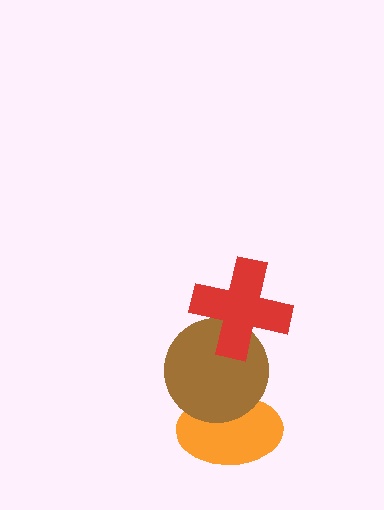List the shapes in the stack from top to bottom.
From top to bottom: the red cross, the brown circle, the orange ellipse.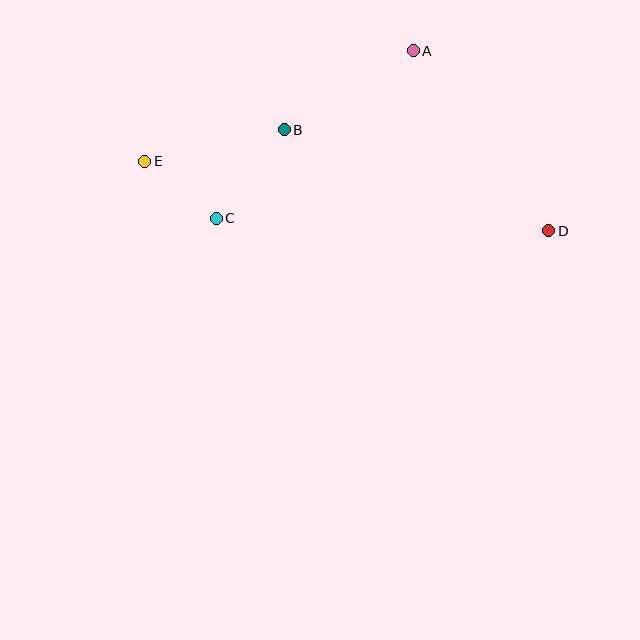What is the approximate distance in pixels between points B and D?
The distance between B and D is approximately 283 pixels.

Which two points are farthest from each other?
Points D and E are farthest from each other.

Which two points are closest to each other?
Points C and E are closest to each other.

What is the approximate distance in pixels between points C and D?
The distance between C and D is approximately 333 pixels.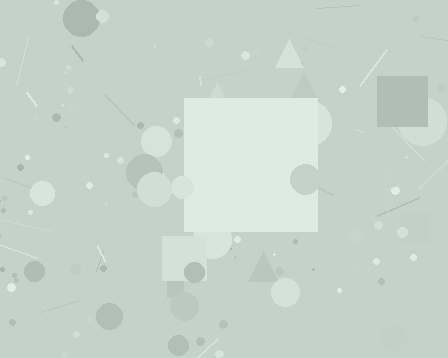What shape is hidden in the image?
A square is hidden in the image.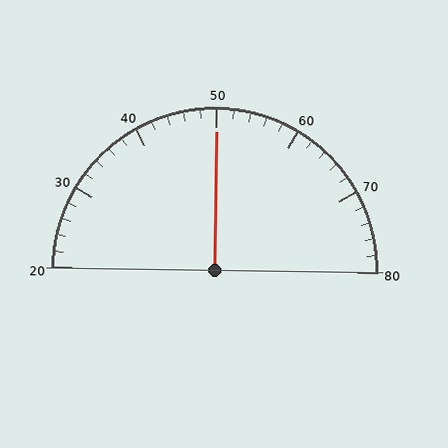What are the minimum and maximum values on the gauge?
The gauge ranges from 20 to 80.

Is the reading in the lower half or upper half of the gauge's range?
The reading is in the upper half of the range (20 to 80).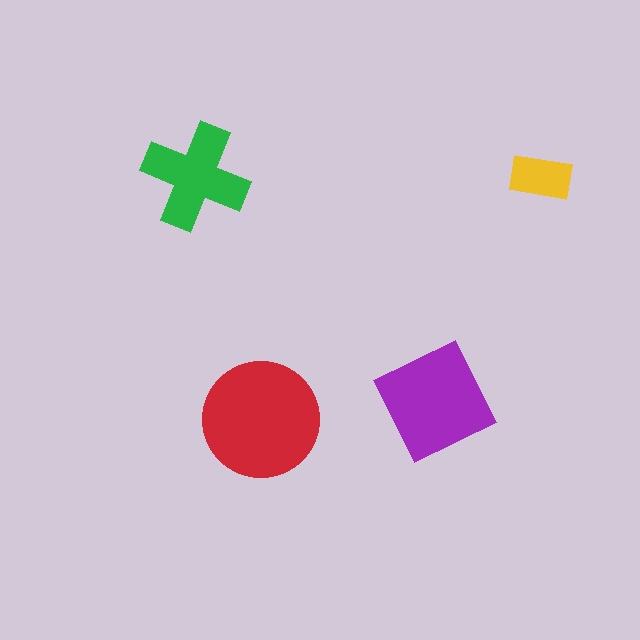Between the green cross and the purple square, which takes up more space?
The purple square.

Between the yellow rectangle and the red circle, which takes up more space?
The red circle.